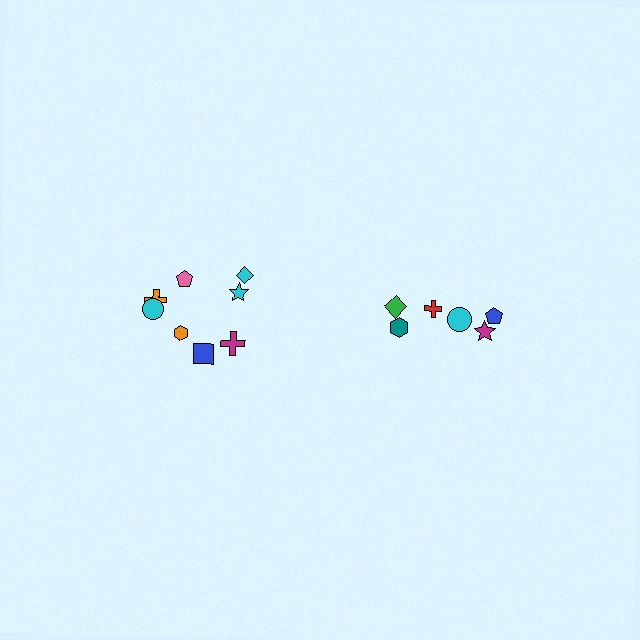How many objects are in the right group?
There are 6 objects.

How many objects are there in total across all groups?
There are 14 objects.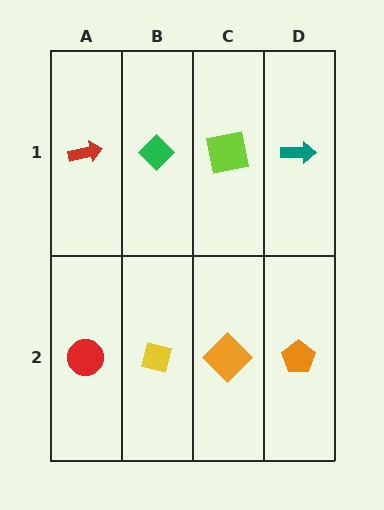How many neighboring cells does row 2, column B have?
3.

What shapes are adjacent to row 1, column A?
A red circle (row 2, column A), a green diamond (row 1, column B).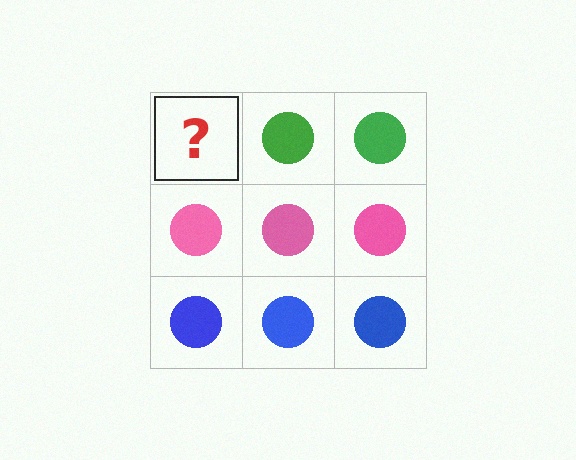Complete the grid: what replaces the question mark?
The question mark should be replaced with a green circle.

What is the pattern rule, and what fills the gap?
The rule is that each row has a consistent color. The gap should be filled with a green circle.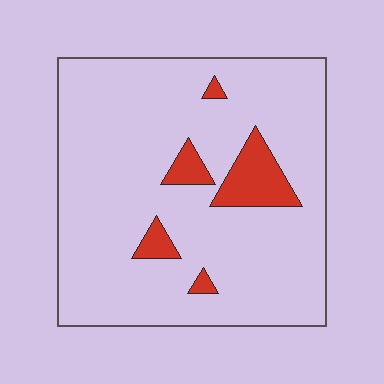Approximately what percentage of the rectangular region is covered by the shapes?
Approximately 10%.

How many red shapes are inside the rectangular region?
5.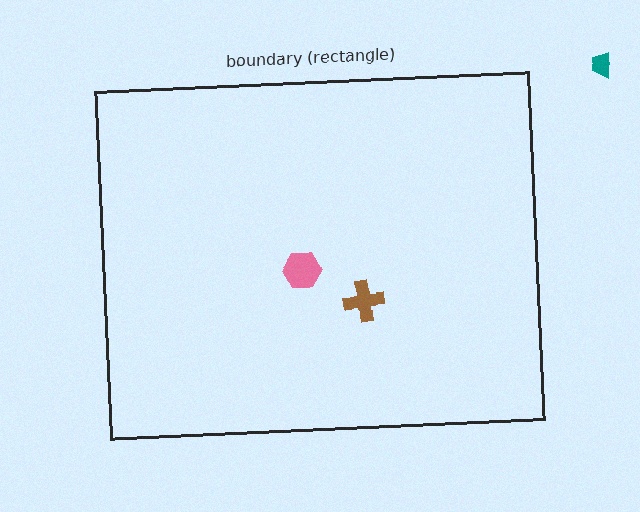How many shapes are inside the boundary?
2 inside, 1 outside.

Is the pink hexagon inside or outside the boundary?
Inside.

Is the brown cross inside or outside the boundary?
Inside.